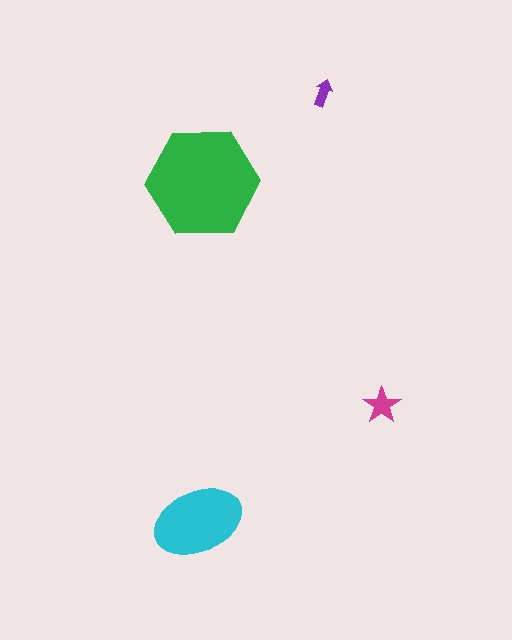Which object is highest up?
The purple arrow is topmost.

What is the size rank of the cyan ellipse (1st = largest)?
2nd.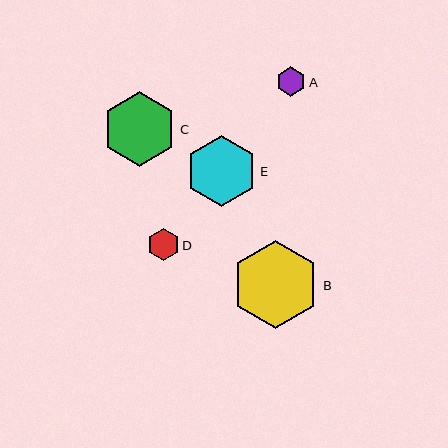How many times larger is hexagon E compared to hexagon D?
Hexagon E is approximately 2.2 times the size of hexagon D.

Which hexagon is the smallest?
Hexagon A is the smallest with a size of approximately 29 pixels.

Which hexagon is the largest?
Hexagon B is the largest with a size of approximately 88 pixels.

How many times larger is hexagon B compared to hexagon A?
Hexagon B is approximately 3.0 times the size of hexagon A.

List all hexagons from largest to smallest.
From largest to smallest: B, C, E, D, A.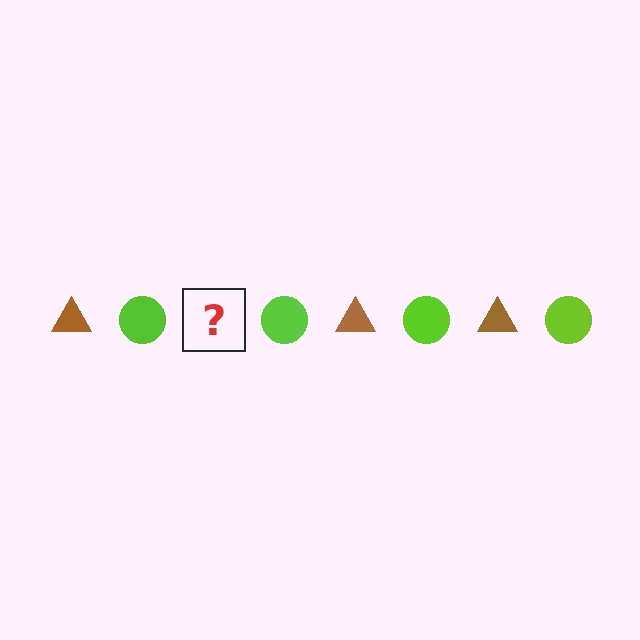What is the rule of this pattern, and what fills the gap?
The rule is that the pattern alternates between brown triangle and lime circle. The gap should be filled with a brown triangle.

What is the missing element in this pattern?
The missing element is a brown triangle.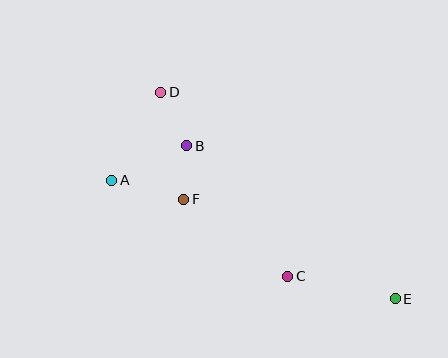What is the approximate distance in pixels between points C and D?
The distance between C and D is approximately 224 pixels.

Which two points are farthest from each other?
Points D and E are farthest from each other.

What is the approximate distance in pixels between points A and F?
The distance between A and F is approximately 75 pixels.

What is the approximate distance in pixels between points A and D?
The distance between A and D is approximately 101 pixels.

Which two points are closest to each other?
Points B and F are closest to each other.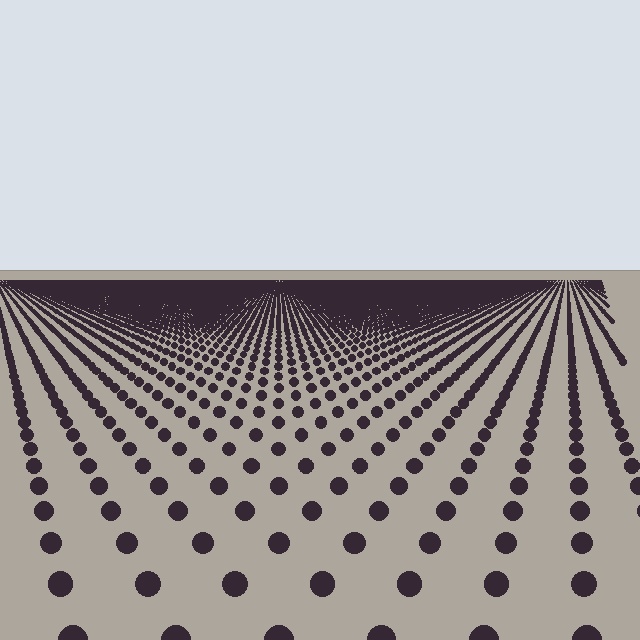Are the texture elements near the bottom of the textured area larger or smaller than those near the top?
Larger. Near the bottom, elements are closer to the viewer and appear at a bigger on-screen size.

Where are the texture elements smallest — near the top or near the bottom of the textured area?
Near the top.